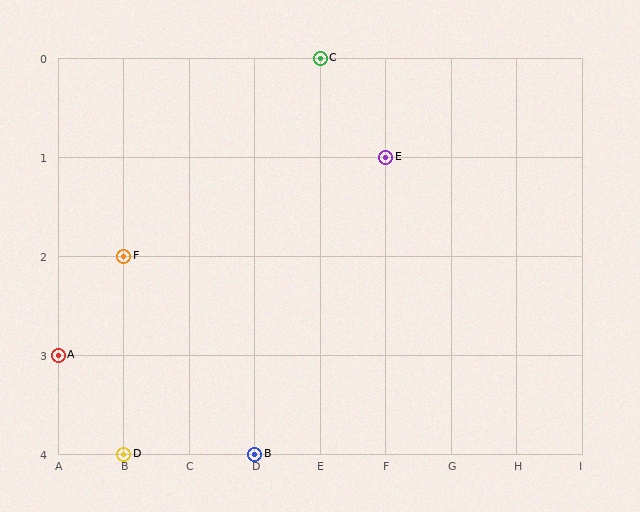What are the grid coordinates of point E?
Point E is at grid coordinates (F, 1).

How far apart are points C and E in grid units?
Points C and E are 1 column and 1 row apart (about 1.4 grid units diagonally).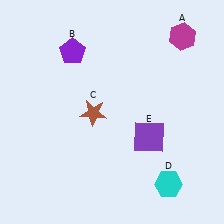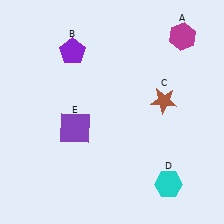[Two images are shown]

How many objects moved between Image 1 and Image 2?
2 objects moved between the two images.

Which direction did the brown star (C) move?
The brown star (C) moved right.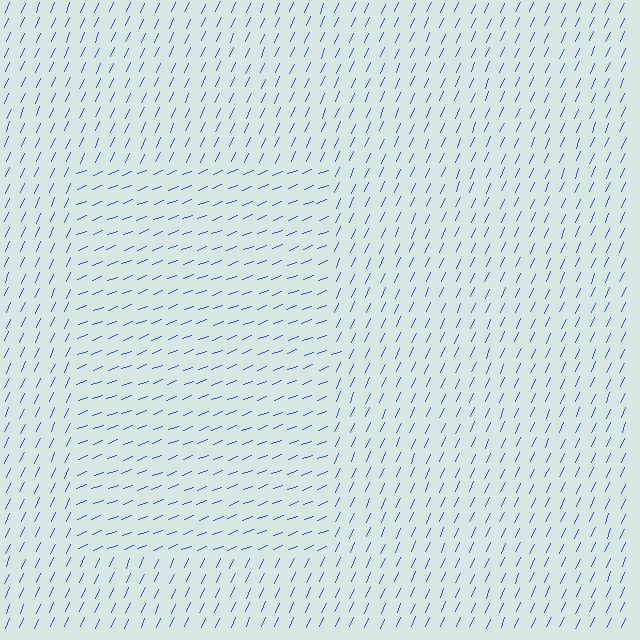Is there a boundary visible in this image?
Yes, there is a texture boundary formed by a change in line orientation.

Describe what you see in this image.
The image is filled with small blue line segments. A rectangle region in the image has lines oriented differently from the surrounding lines, creating a visible texture boundary.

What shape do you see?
I see a rectangle.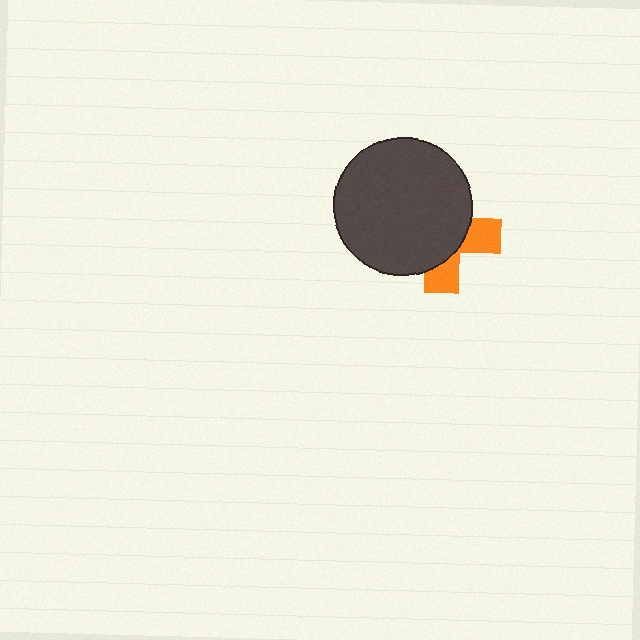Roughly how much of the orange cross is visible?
A small part of it is visible (roughly 33%).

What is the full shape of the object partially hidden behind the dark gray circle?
The partially hidden object is an orange cross.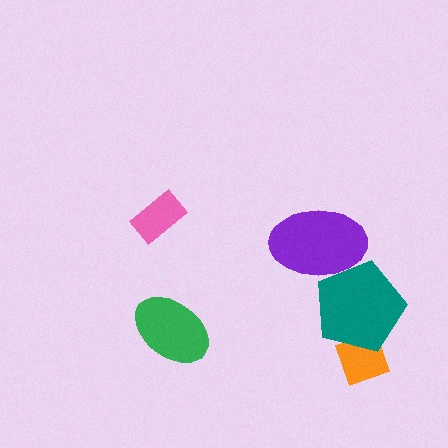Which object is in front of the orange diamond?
The teal pentagon is in front of the orange diamond.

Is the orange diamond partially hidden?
Yes, it is partially covered by another shape.